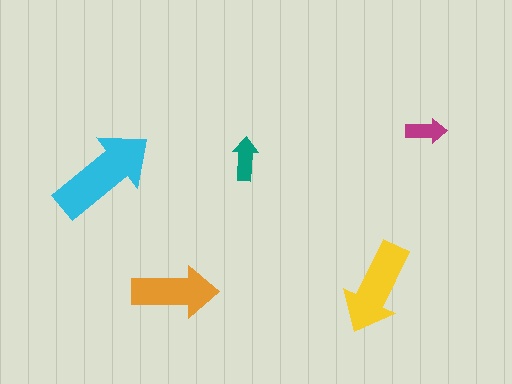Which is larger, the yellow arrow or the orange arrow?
The yellow one.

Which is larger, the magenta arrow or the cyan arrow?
The cyan one.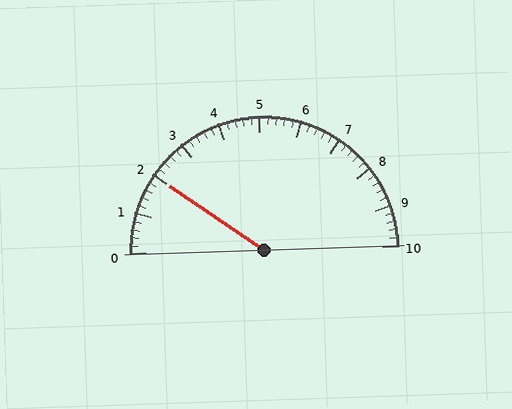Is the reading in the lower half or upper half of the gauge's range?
The reading is in the lower half of the range (0 to 10).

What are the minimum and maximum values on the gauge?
The gauge ranges from 0 to 10.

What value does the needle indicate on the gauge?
The needle indicates approximately 2.0.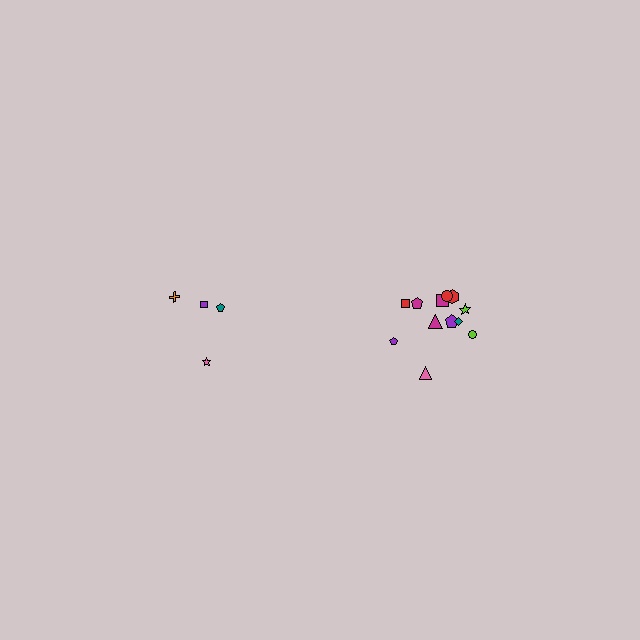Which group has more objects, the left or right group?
The right group.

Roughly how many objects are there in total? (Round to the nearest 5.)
Roughly 15 objects in total.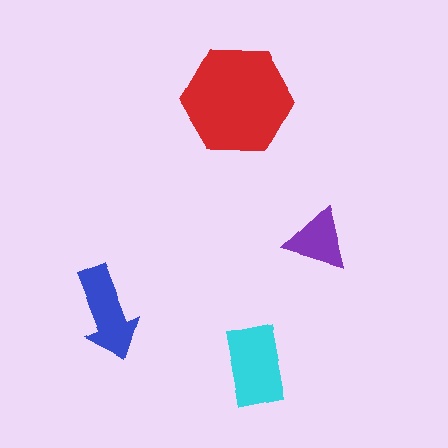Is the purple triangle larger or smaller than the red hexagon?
Smaller.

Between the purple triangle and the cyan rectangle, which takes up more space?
The cyan rectangle.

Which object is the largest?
The red hexagon.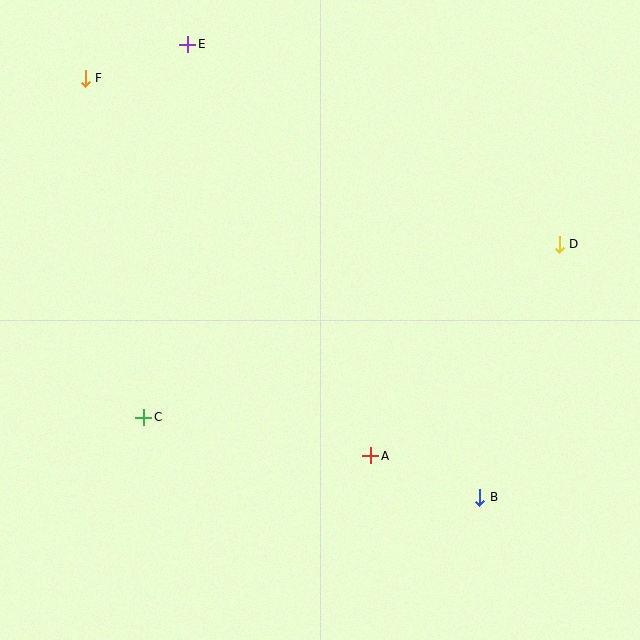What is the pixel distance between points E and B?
The distance between E and B is 539 pixels.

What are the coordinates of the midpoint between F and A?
The midpoint between F and A is at (228, 267).